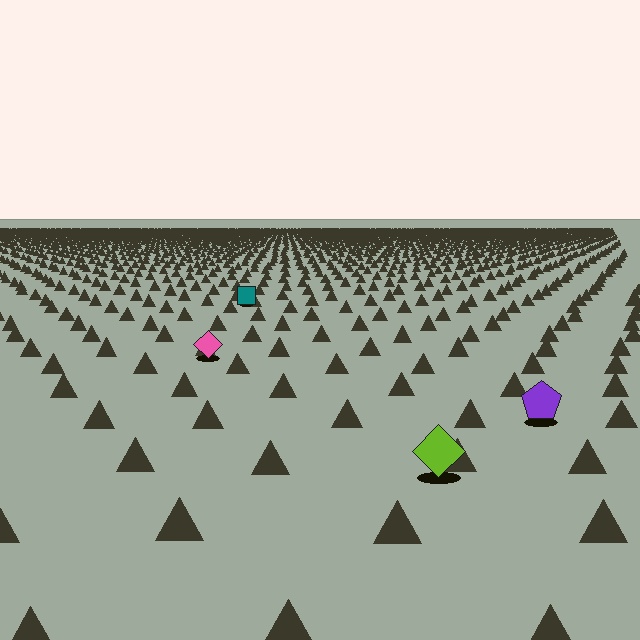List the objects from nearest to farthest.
From nearest to farthest: the lime diamond, the purple pentagon, the pink diamond, the teal square.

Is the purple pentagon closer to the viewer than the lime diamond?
No. The lime diamond is closer — you can tell from the texture gradient: the ground texture is coarser near it.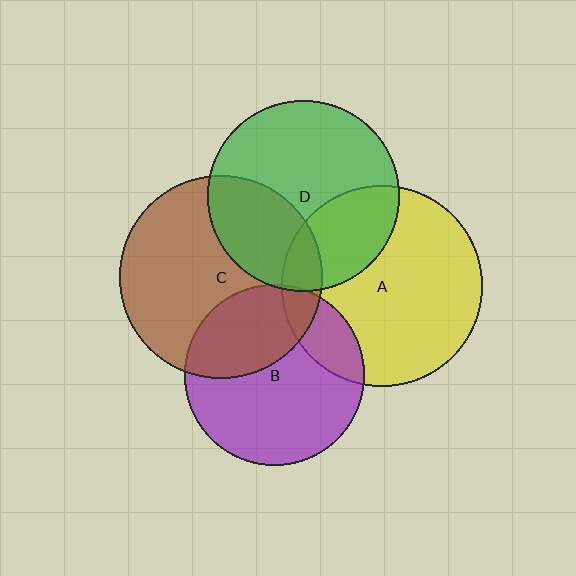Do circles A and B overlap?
Yes.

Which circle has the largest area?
Circle C (brown).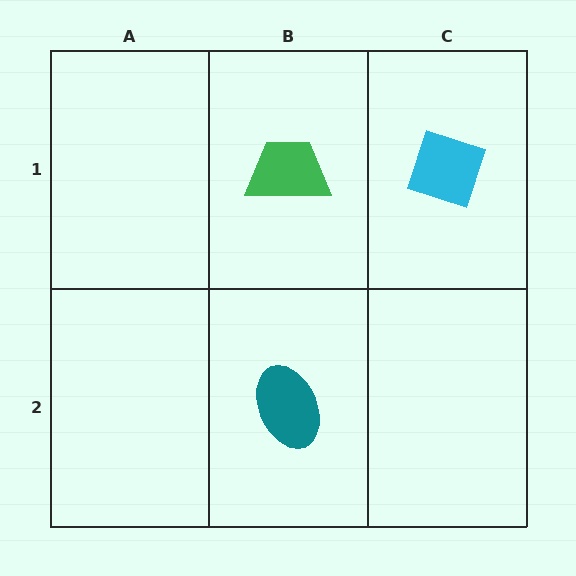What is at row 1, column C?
A cyan diamond.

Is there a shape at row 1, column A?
No, that cell is empty.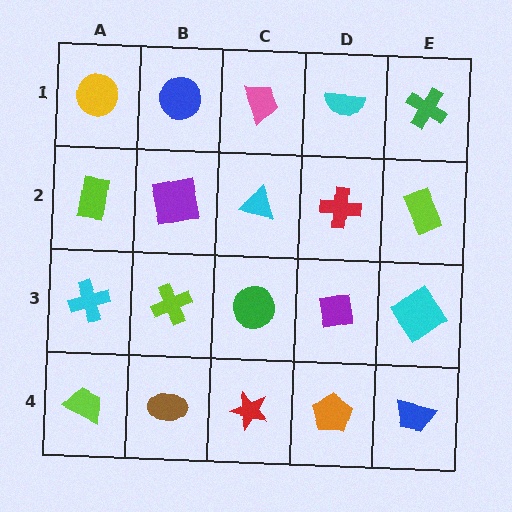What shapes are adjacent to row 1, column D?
A red cross (row 2, column D), a pink trapezoid (row 1, column C), a green cross (row 1, column E).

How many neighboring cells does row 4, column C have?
3.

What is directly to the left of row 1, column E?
A cyan semicircle.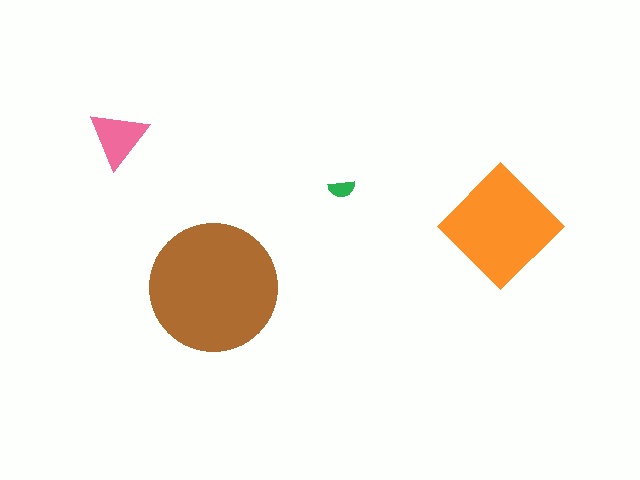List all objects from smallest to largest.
The green semicircle, the pink triangle, the orange diamond, the brown circle.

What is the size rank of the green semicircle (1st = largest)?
4th.